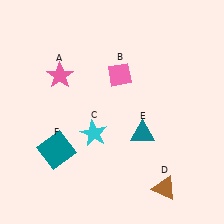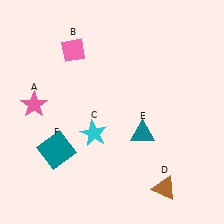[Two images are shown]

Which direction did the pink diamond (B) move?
The pink diamond (B) moved left.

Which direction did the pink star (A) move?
The pink star (A) moved down.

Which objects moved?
The objects that moved are: the pink star (A), the pink diamond (B).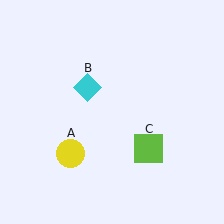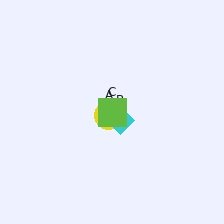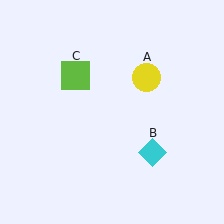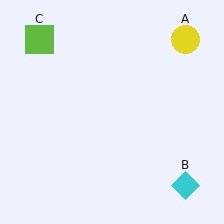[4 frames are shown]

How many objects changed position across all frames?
3 objects changed position: yellow circle (object A), cyan diamond (object B), lime square (object C).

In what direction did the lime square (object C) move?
The lime square (object C) moved up and to the left.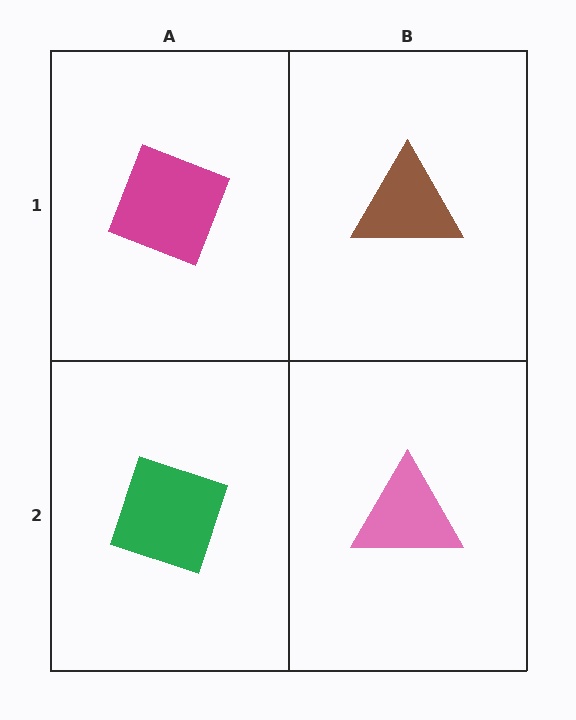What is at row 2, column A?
A green diamond.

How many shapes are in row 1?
2 shapes.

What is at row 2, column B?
A pink triangle.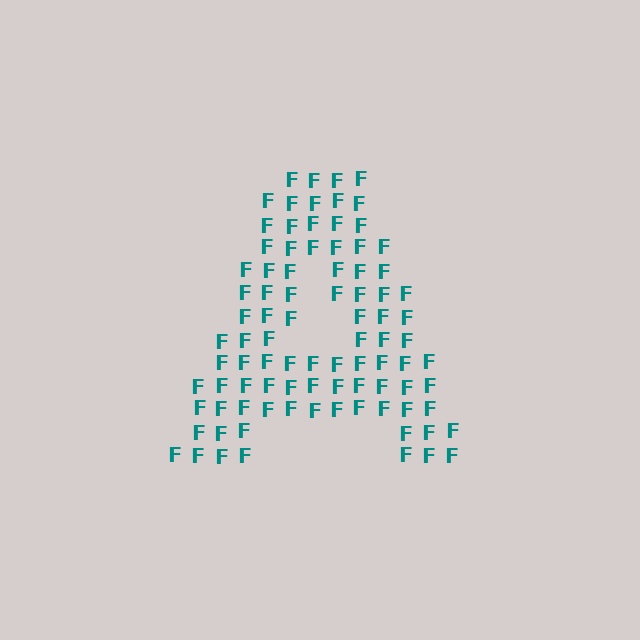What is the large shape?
The large shape is the letter A.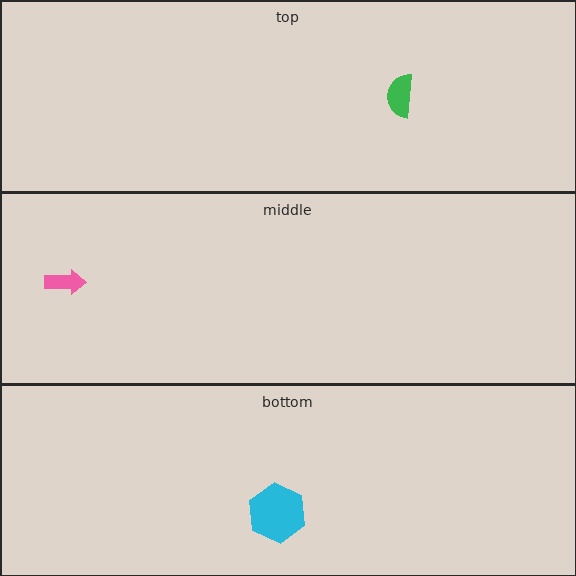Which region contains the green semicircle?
The top region.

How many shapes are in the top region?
1.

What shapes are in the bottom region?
The cyan hexagon.